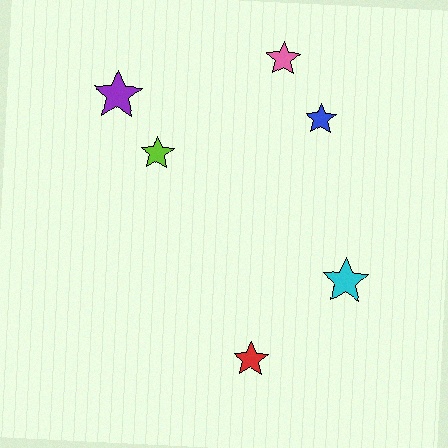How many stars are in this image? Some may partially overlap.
There are 6 stars.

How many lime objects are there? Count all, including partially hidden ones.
There is 1 lime object.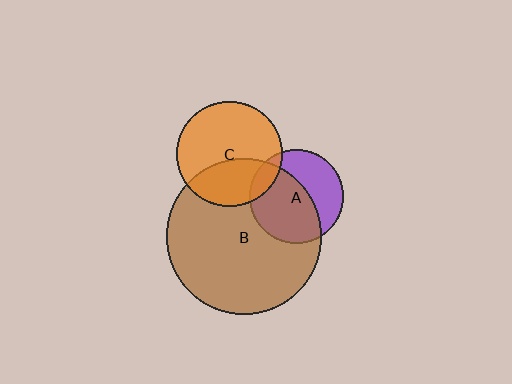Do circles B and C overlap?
Yes.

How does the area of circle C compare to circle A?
Approximately 1.2 times.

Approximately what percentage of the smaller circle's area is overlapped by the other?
Approximately 35%.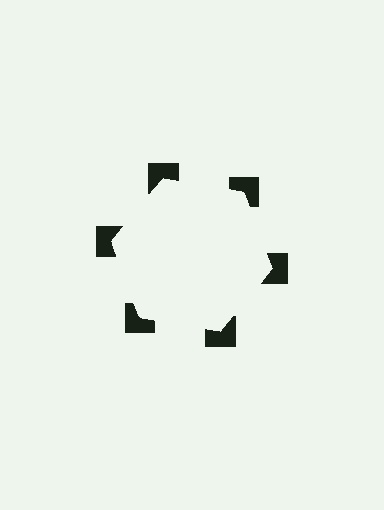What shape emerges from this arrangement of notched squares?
An illusory hexagon — its edges are inferred from the aligned wedge cuts in the notched squares, not physically drawn.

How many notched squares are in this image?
There are 6 — one at each vertex of the illusory hexagon.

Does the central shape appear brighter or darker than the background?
It typically appears slightly brighter than the background, even though no actual brightness change is drawn.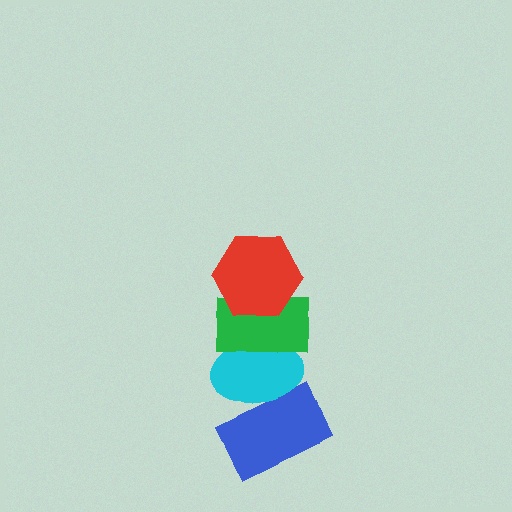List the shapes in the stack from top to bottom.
From top to bottom: the red hexagon, the green rectangle, the cyan ellipse, the blue rectangle.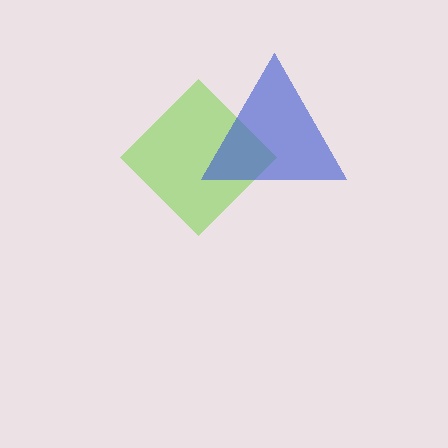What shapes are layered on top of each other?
The layered shapes are: a lime diamond, a blue triangle.